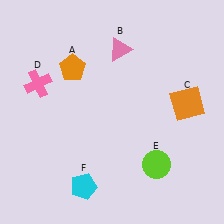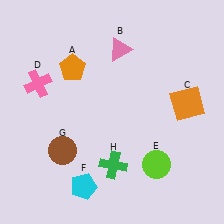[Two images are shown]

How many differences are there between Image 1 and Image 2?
There are 2 differences between the two images.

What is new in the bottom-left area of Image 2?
A brown circle (G) was added in the bottom-left area of Image 2.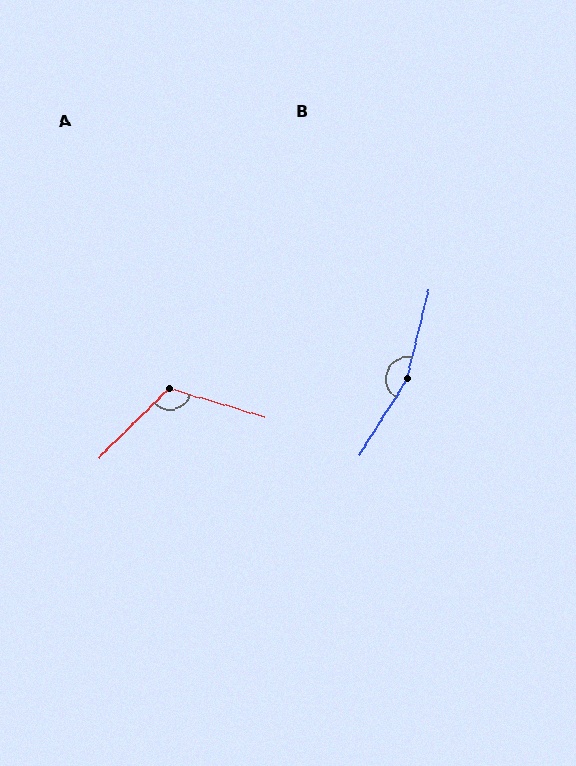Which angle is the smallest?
A, at approximately 118 degrees.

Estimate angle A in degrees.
Approximately 118 degrees.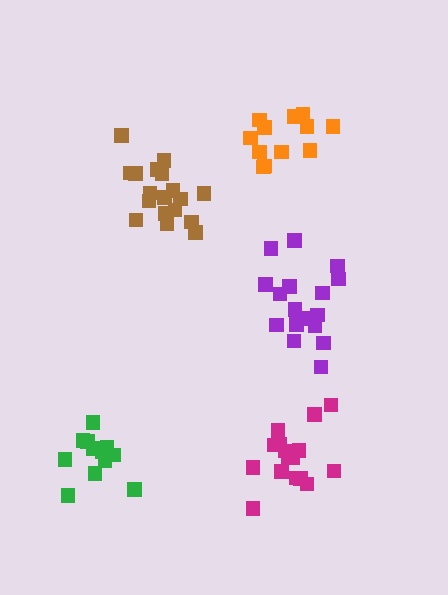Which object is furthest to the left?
The green cluster is leftmost.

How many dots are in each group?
Group 1: 12 dots, Group 2: 12 dots, Group 3: 18 dots, Group 4: 17 dots, Group 5: 17 dots (76 total).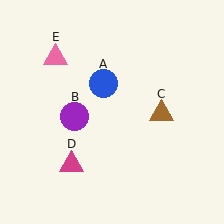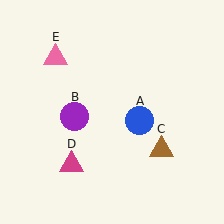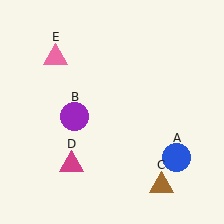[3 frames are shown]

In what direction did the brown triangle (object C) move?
The brown triangle (object C) moved down.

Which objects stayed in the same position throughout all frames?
Purple circle (object B) and magenta triangle (object D) and pink triangle (object E) remained stationary.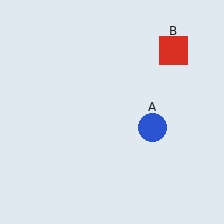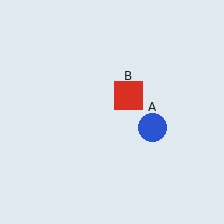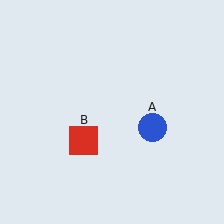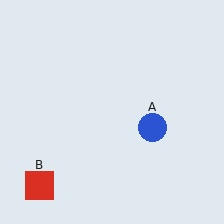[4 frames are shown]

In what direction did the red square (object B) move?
The red square (object B) moved down and to the left.